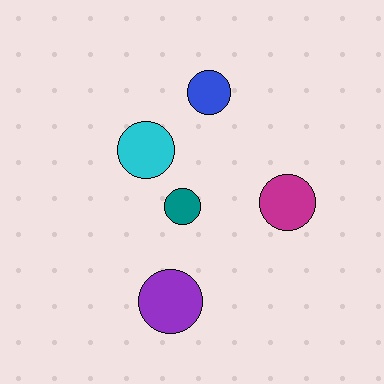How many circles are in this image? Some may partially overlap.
There are 5 circles.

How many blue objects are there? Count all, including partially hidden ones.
There is 1 blue object.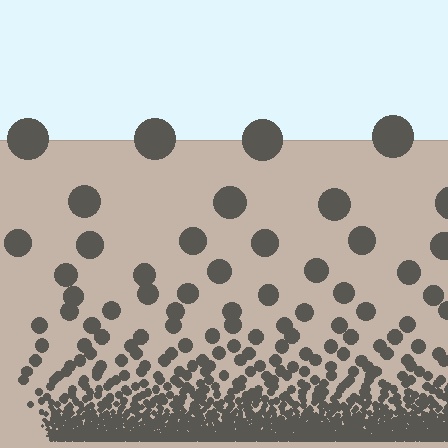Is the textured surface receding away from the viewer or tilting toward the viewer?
The surface appears to tilt toward the viewer. Texture elements get larger and sparser toward the top.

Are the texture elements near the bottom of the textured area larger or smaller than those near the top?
Smaller. The gradient is inverted — elements near the bottom are smaller and denser.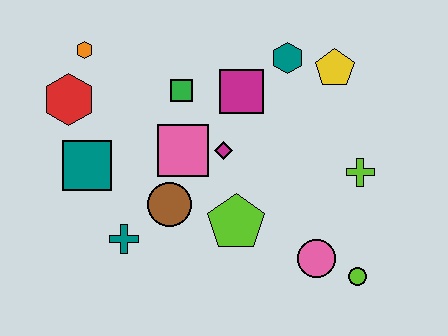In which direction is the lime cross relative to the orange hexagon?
The lime cross is to the right of the orange hexagon.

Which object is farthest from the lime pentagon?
The orange hexagon is farthest from the lime pentagon.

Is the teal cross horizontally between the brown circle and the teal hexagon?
No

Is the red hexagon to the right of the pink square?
No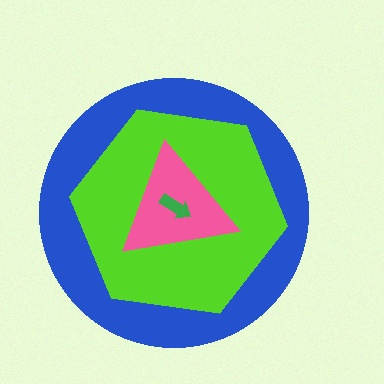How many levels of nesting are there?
4.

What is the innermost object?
The green arrow.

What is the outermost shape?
The blue circle.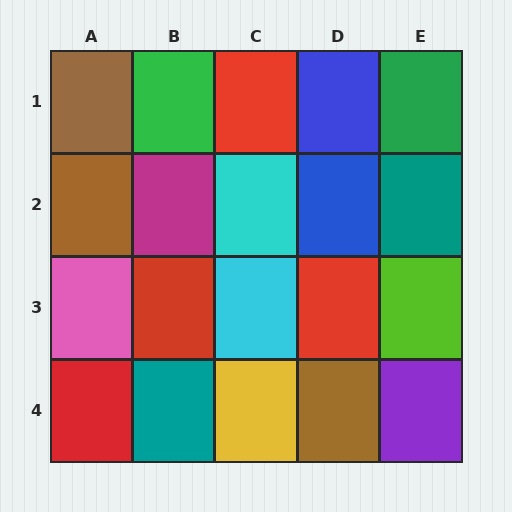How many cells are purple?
1 cell is purple.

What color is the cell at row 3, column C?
Cyan.